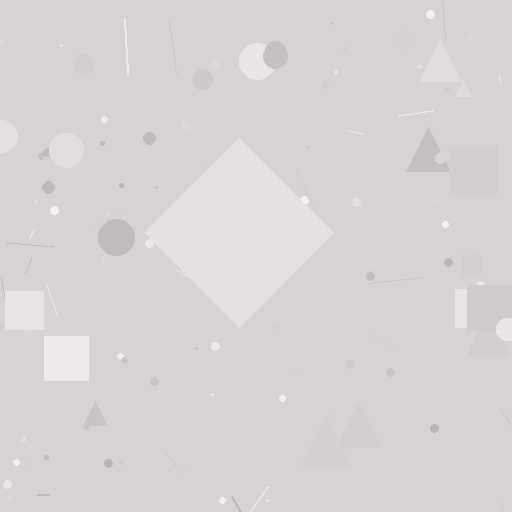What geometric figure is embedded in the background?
A diamond is embedded in the background.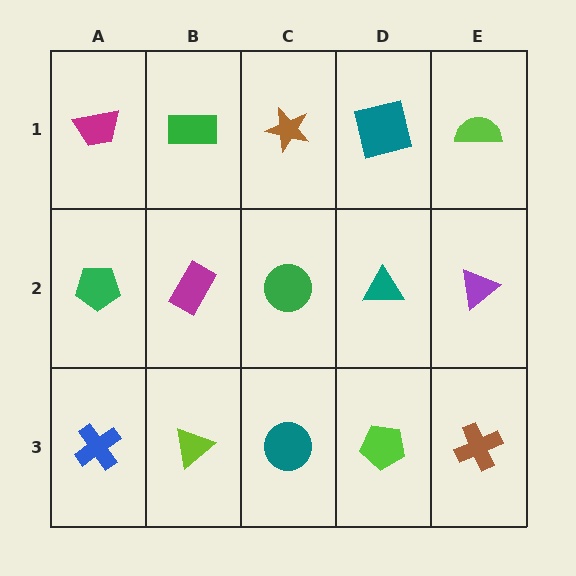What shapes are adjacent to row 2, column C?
A brown star (row 1, column C), a teal circle (row 3, column C), a magenta rectangle (row 2, column B), a teal triangle (row 2, column D).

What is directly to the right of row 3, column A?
A lime triangle.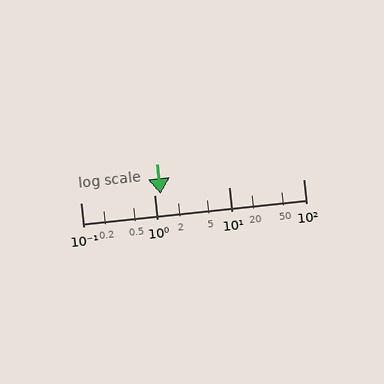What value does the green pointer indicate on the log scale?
The pointer indicates approximately 1.2.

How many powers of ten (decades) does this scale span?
The scale spans 3 decades, from 0.1 to 100.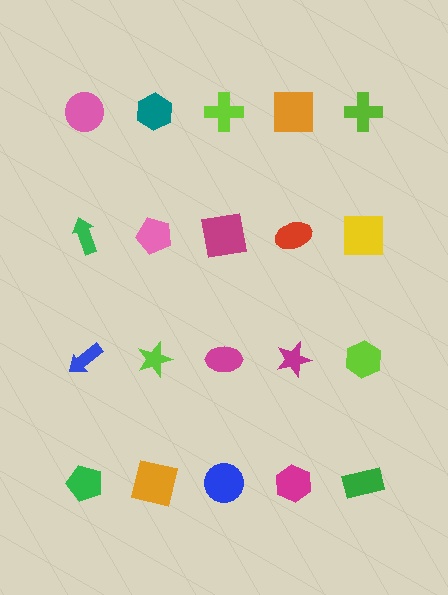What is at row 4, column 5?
A green rectangle.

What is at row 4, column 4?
A magenta hexagon.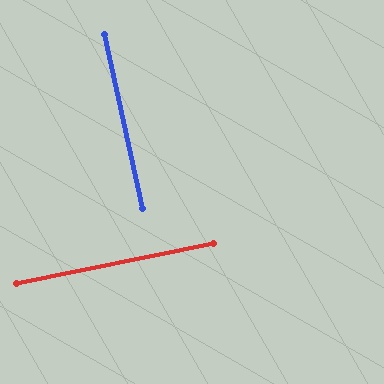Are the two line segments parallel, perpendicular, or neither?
Perpendicular — they meet at approximately 89°.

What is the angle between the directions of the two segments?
Approximately 89 degrees.